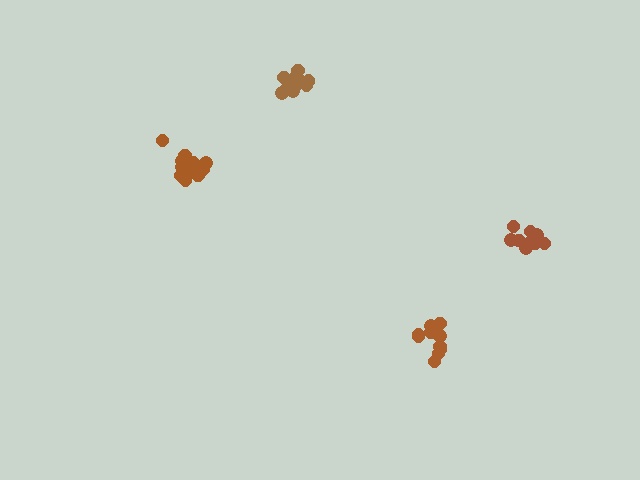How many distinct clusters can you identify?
There are 4 distinct clusters.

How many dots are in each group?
Group 1: 11 dots, Group 2: 10 dots, Group 3: 13 dots, Group 4: 10 dots (44 total).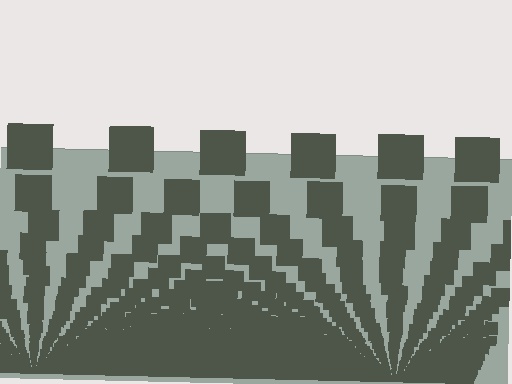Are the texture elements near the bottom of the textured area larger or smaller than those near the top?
Smaller. The gradient is inverted — elements near the bottom are smaller and denser.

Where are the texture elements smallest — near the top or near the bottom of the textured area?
Near the bottom.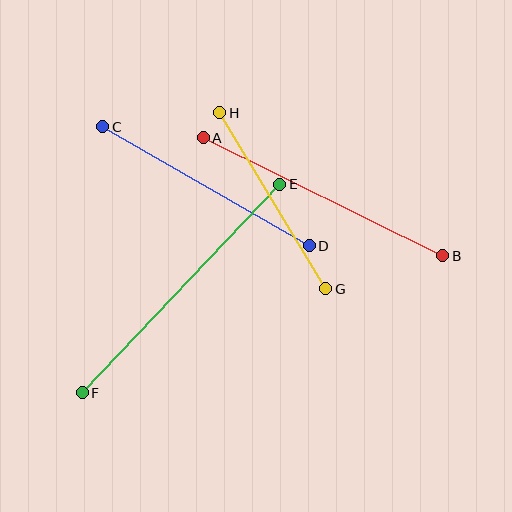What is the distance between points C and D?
The distance is approximately 238 pixels.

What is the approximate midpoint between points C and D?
The midpoint is at approximately (206, 186) pixels.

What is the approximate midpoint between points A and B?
The midpoint is at approximately (323, 197) pixels.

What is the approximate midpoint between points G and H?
The midpoint is at approximately (273, 201) pixels.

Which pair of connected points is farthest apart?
Points E and F are farthest apart.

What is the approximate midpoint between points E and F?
The midpoint is at approximately (181, 289) pixels.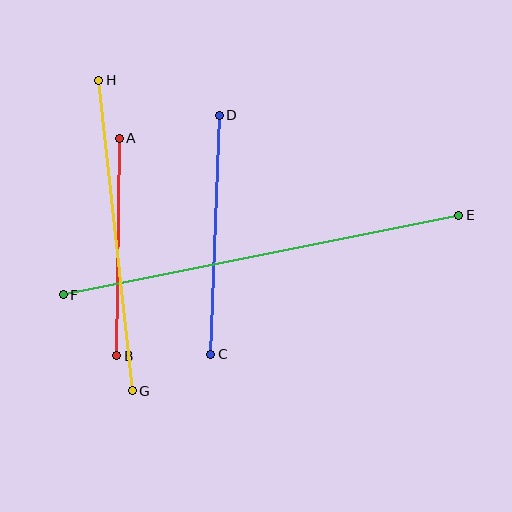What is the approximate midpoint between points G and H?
The midpoint is at approximately (116, 236) pixels.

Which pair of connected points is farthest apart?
Points E and F are farthest apart.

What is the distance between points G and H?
The distance is approximately 312 pixels.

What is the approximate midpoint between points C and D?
The midpoint is at approximately (215, 235) pixels.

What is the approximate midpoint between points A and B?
The midpoint is at approximately (118, 247) pixels.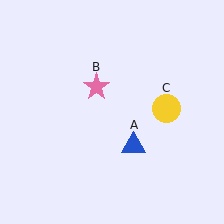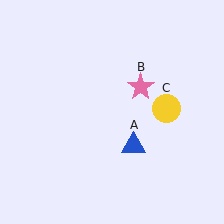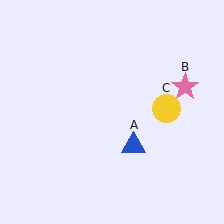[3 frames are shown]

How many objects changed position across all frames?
1 object changed position: pink star (object B).